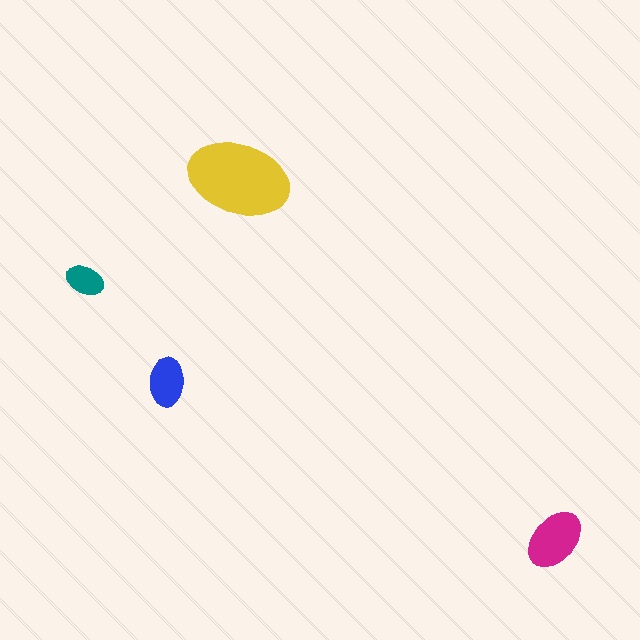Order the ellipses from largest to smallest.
the yellow one, the magenta one, the blue one, the teal one.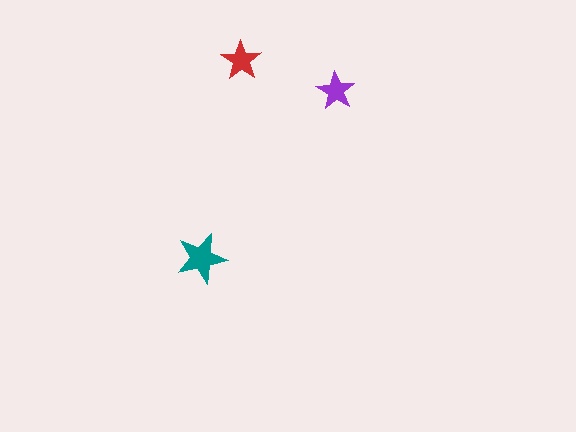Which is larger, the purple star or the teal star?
The teal one.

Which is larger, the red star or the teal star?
The teal one.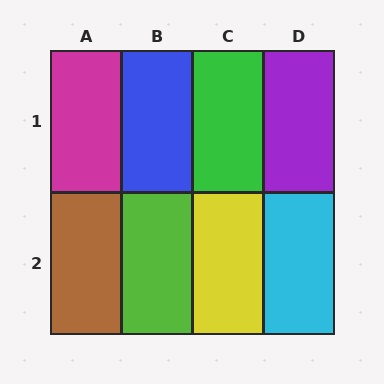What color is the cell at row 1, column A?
Magenta.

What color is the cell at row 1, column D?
Purple.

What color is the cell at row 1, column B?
Blue.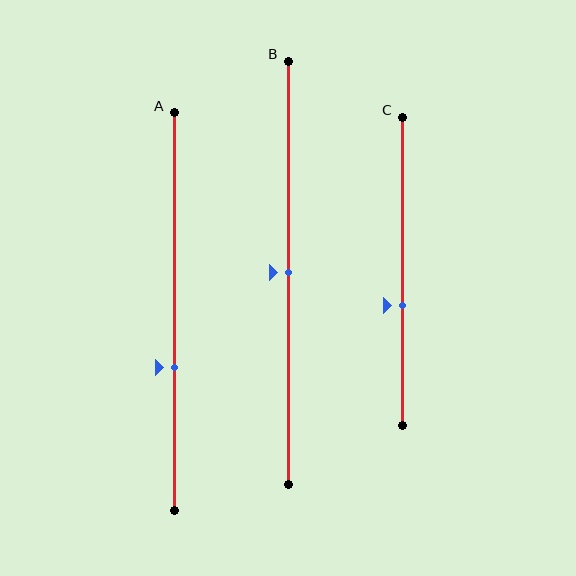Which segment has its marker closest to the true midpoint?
Segment B has its marker closest to the true midpoint.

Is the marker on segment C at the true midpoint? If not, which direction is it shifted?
No, the marker on segment C is shifted downward by about 11% of the segment length.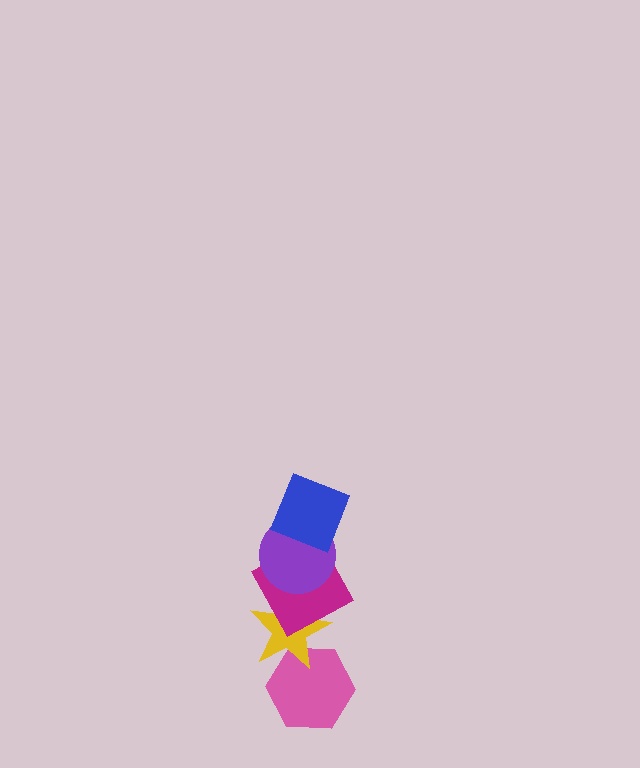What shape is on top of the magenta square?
The purple circle is on top of the magenta square.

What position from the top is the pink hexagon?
The pink hexagon is 5th from the top.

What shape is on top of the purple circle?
The blue square is on top of the purple circle.